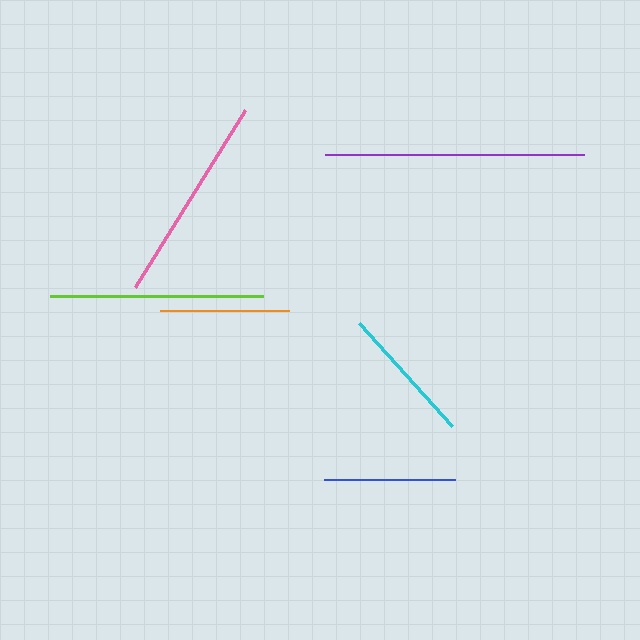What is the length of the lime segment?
The lime segment is approximately 213 pixels long.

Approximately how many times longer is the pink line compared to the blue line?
The pink line is approximately 1.6 times the length of the blue line.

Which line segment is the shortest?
The orange line is the shortest at approximately 129 pixels.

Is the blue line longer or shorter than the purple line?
The purple line is longer than the blue line.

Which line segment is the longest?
The purple line is the longest at approximately 259 pixels.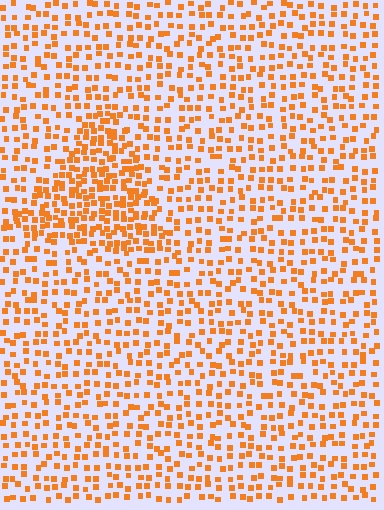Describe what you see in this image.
The image contains small orange elements arranged at two different densities. A triangle-shaped region is visible where the elements are more densely packed than the surrounding area.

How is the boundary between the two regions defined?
The boundary is defined by a change in element density (approximately 1.9x ratio). All elements are the same color, size, and shape.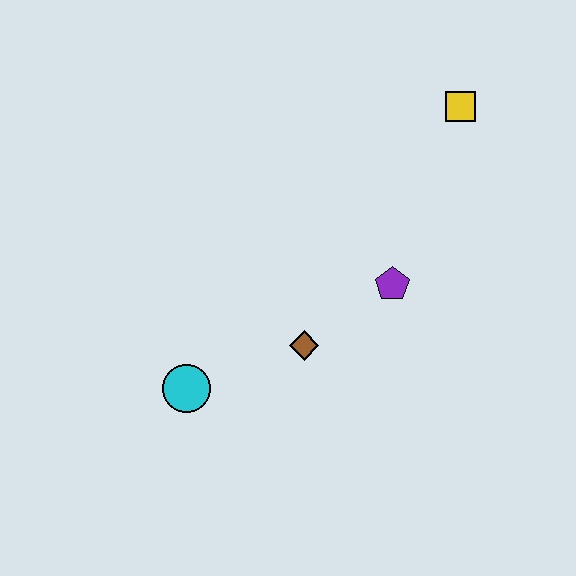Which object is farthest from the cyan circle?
The yellow square is farthest from the cyan circle.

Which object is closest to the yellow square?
The purple pentagon is closest to the yellow square.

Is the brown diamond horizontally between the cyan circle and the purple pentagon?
Yes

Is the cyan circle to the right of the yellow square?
No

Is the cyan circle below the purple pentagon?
Yes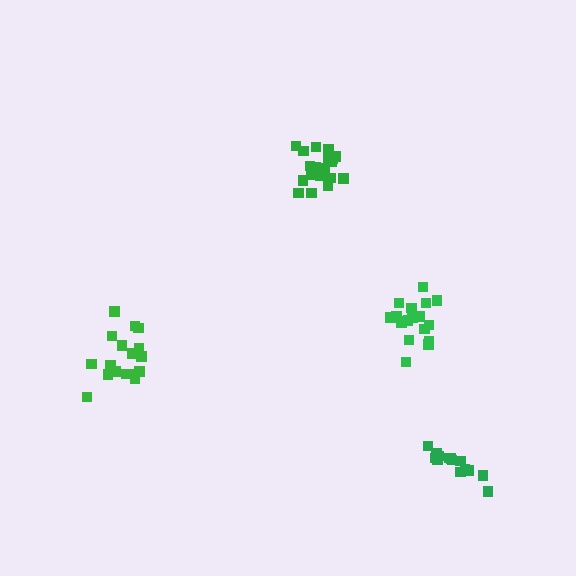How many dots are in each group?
Group 1: 18 dots, Group 2: 14 dots, Group 3: 19 dots, Group 4: 20 dots (71 total).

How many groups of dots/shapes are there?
There are 4 groups.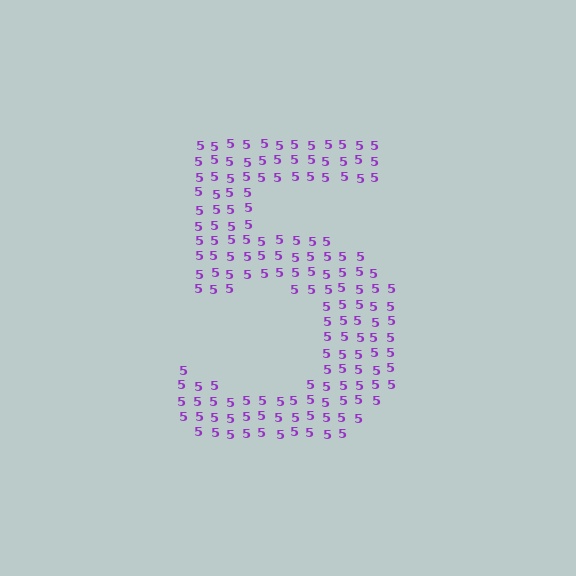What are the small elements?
The small elements are digit 5's.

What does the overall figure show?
The overall figure shows the digit 5.